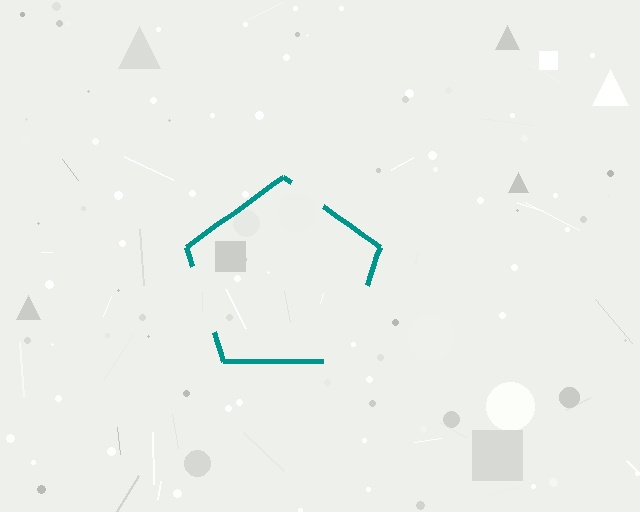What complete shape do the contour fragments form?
The contour fragments form a pentagon.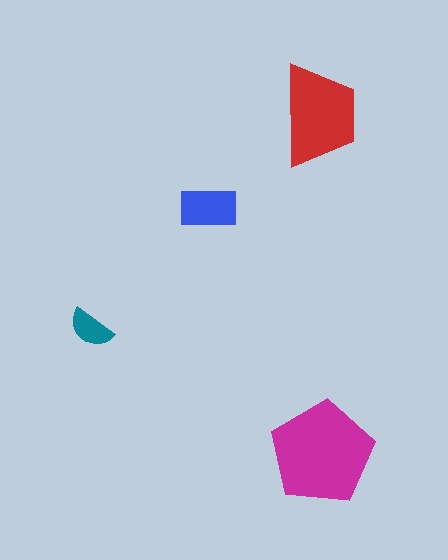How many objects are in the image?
There are 4 objects in the image.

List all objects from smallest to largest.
The teal semicircle, the blue rectangle, the red trapezoid, the magenta pentagon.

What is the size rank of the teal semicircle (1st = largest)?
4th.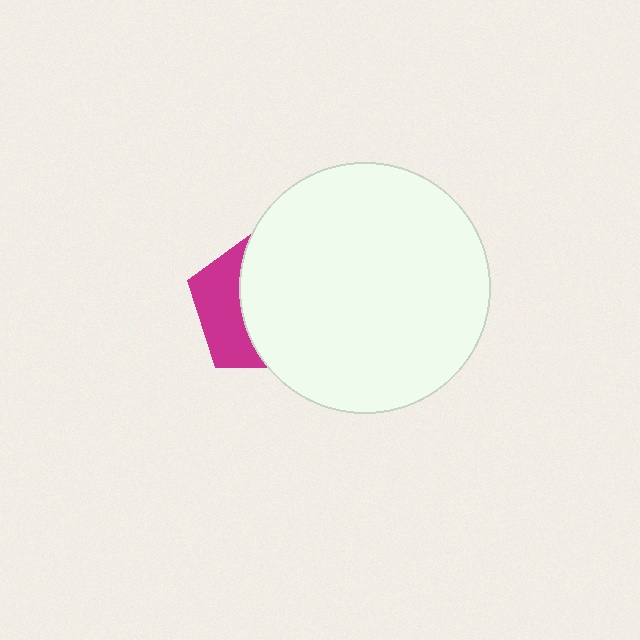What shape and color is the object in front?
The object in front is a white circle.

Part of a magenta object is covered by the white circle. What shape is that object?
It is a pentagon.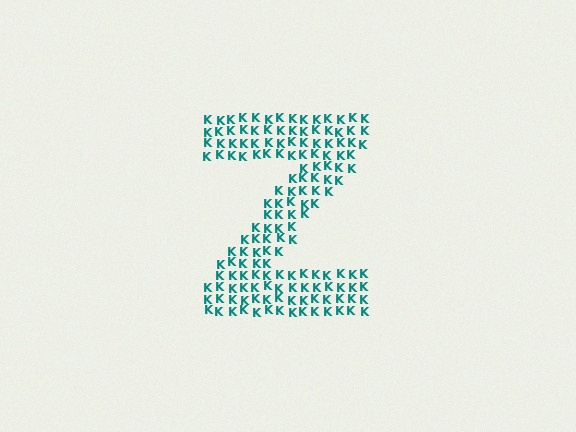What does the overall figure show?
The overall figure shows the letter Z.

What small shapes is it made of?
It is made of small letter K's.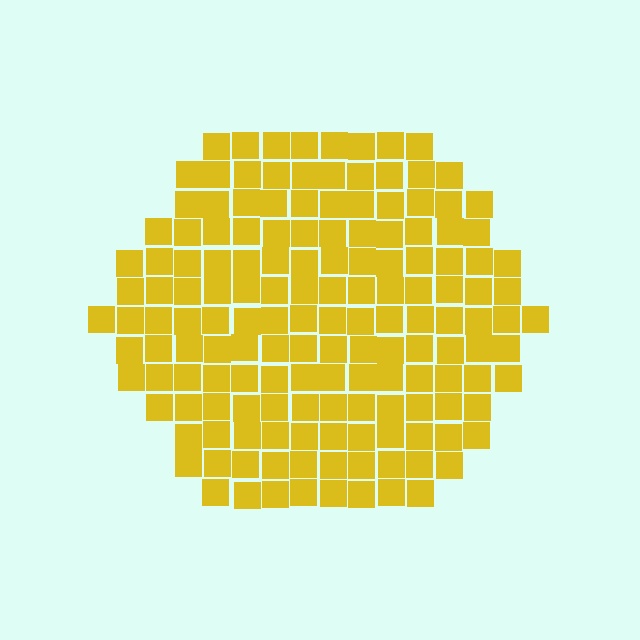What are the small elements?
The small elements are squares.